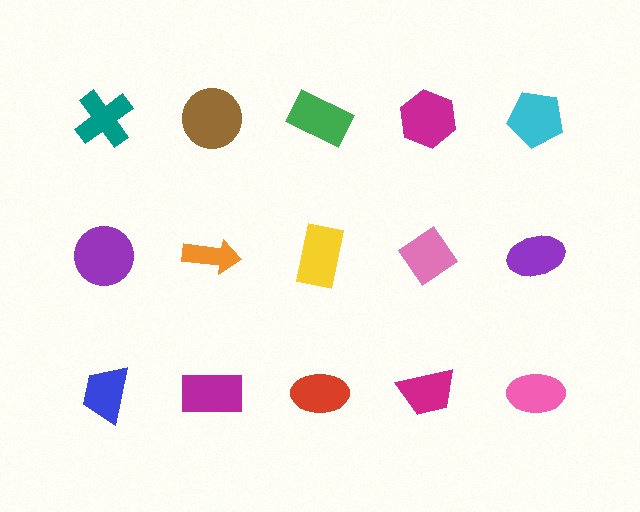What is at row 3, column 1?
A blue trapezoid.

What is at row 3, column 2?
A magenta rectangle.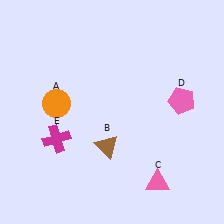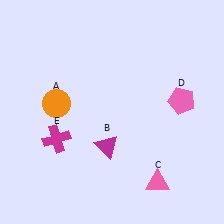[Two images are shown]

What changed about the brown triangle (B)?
In Image 1, B is brown. In Image 2, it changed to magenta.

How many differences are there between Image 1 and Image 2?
There is 1 difference between the two images.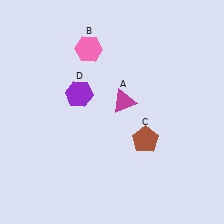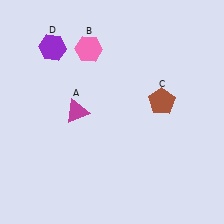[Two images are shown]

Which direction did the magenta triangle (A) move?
The magenta triangle (A) moved left.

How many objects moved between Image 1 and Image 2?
3 objects moved between the two images.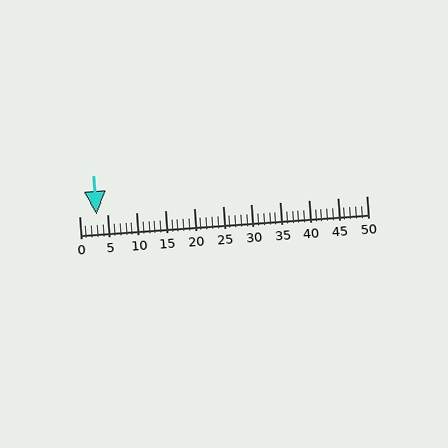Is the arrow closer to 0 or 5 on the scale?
The arrow is closer to 5.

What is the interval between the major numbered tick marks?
The major tick marks are spaced 5 units apart.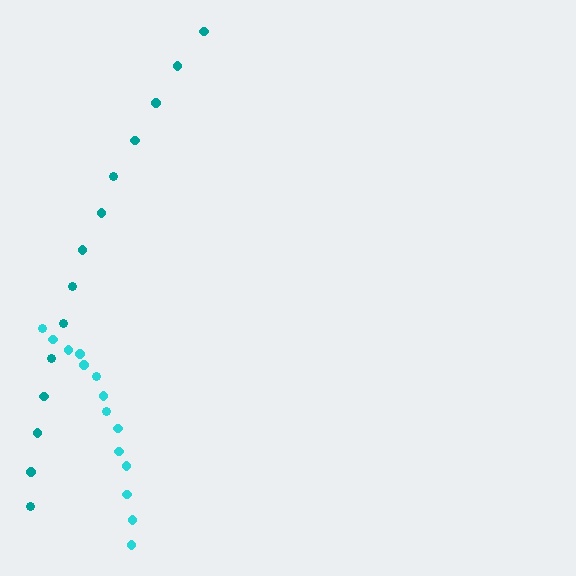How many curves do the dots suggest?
There are 2 distinct paths.